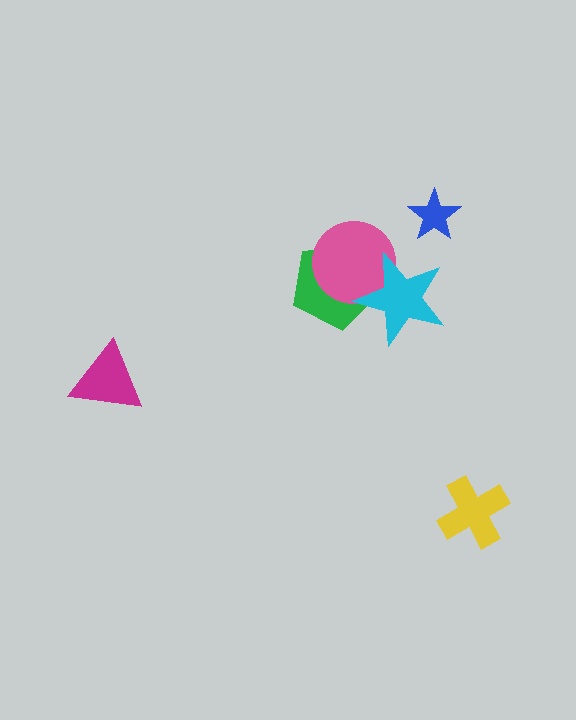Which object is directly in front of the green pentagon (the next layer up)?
The pink circle is directly in front of the green pentagon.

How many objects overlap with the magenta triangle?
0 objects overlap with the magenta triangle.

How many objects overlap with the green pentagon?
2 objects overlap with the green pentagon.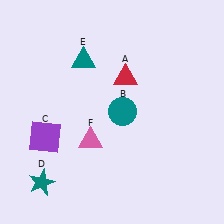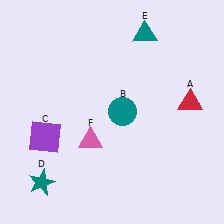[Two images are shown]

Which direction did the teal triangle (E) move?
The teal triangle (E) moved right.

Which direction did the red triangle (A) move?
The red triangle (A) moved right.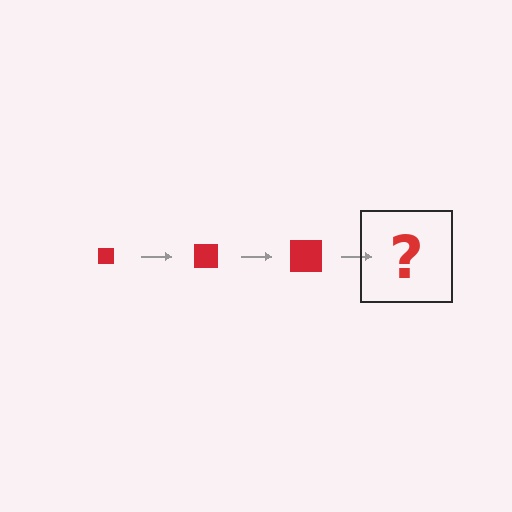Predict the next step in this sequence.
The next step is a red square, larger than the previous one.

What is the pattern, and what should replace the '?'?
The pattern is that the square gets progressively larger each step. The '?' should be a red square, larger than the previous one.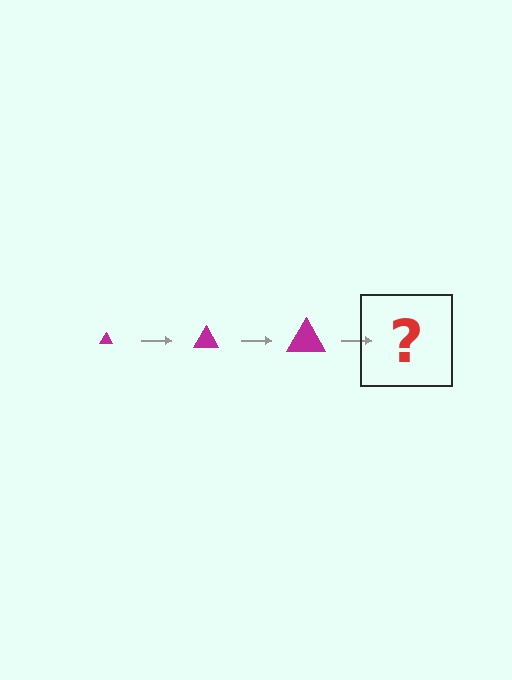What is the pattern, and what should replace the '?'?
The pattern is that the triangle gets progressively larger each step. The '?' should be a magenta triangle, larger than the previous one.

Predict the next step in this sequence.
The next step is a magenta triangle, larger than the previous one.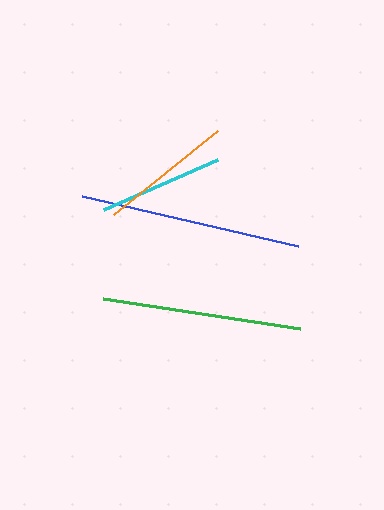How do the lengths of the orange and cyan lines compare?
The orange and cyan lines are approximately the same length.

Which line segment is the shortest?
The cyan line is the shortest at approximately 124 pixels.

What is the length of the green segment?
The green segment is approximately 199 pixels long.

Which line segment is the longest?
The blue line is the longest at approximately 221 pixels.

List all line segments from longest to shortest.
From longest to shortest: blue, green, orange, cyan.